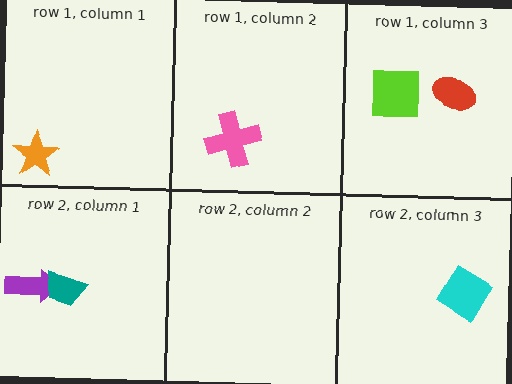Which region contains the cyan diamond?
The row 2, column 3 region.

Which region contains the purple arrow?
The row 2, column 1 region.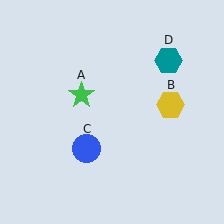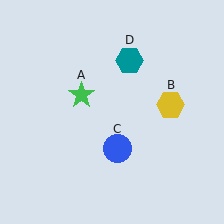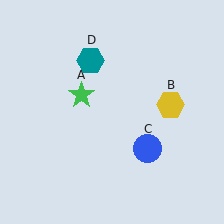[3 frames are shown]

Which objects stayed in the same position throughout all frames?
Green star (object A) and yellow hexagon (object B) remained stationary.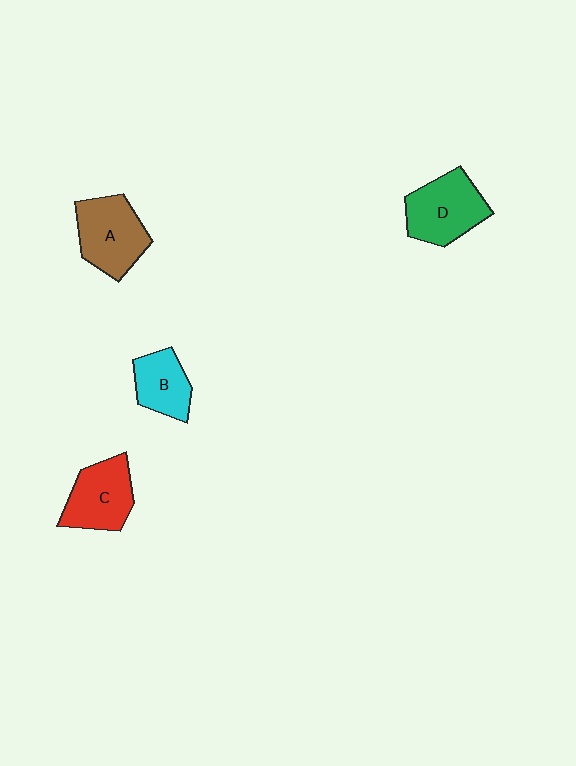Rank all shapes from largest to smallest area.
From largest to smallest: D (green), A (brown), C (red), B (cyan).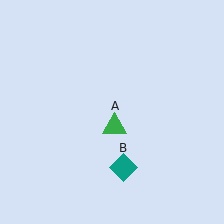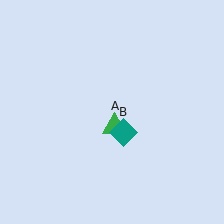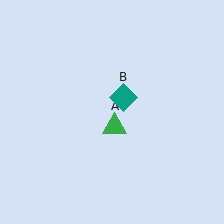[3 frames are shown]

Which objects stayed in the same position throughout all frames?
Green triangle (object A) remained stationary.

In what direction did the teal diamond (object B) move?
The teal diamond (object B) moved up.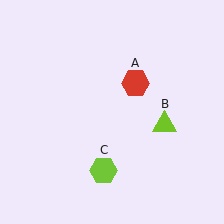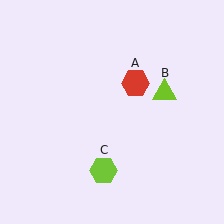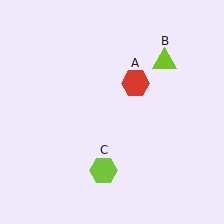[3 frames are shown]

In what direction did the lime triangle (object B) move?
The lime triangle (object B) moved up.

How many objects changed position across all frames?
1 object changed position: lime triangle (object B).